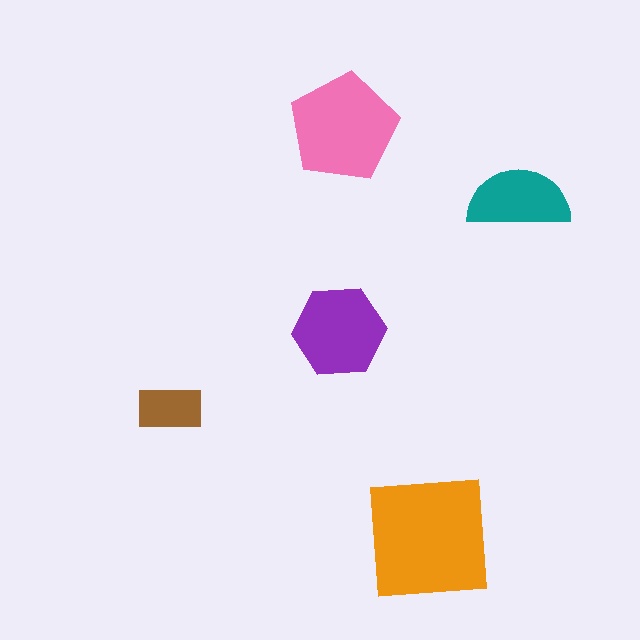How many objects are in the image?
There are 5 objects in the image.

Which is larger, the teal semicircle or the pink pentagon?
The pink pentagon.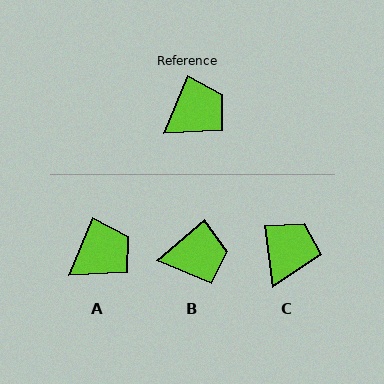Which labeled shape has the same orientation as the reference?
A.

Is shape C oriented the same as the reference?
No, it is off by about 31 degrees.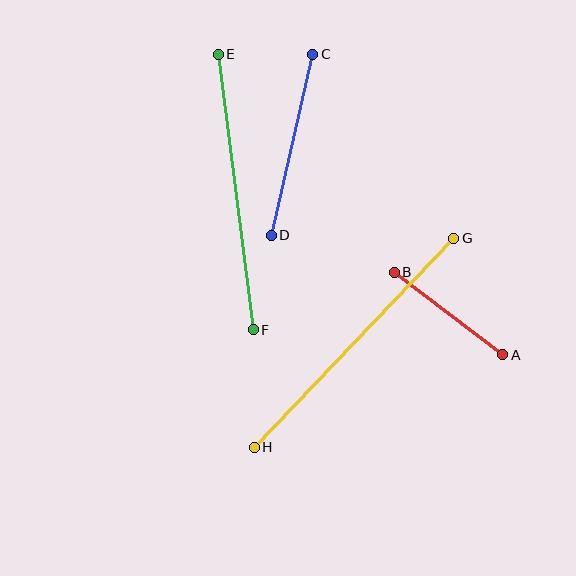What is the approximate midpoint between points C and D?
The midpoint is at approximately (292, 145) pixels.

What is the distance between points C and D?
The distance is approximately 186 pixels.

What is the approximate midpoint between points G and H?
The midpoint is at approximately (354, 343) pixels.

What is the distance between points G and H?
The distance is approximately 289 pixels.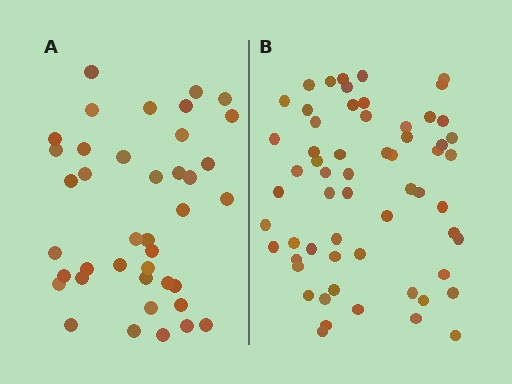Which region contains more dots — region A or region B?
Region B (the right region) has more dots.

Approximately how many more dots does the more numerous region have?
Region B has approximately 20 more dots than region A.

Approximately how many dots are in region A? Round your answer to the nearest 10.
About 40 dots.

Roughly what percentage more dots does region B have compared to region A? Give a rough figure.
About 50% more.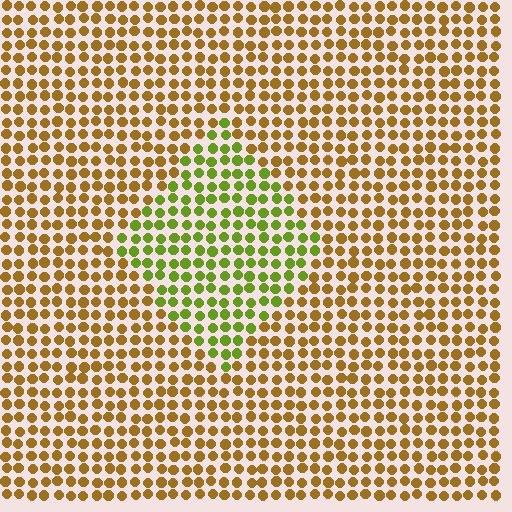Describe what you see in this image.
The image is filled with small brown elements in a uniform arrangement. A diamond-shaped region is visible where the elements are tinted to a slightly different hue, forming a subtle color boundary.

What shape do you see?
I see a diamond.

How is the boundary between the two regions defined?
The boundary is defined purely by a slight shift in hue (about 48 degrees). Spacing, size, and orientation are identical on both sides.